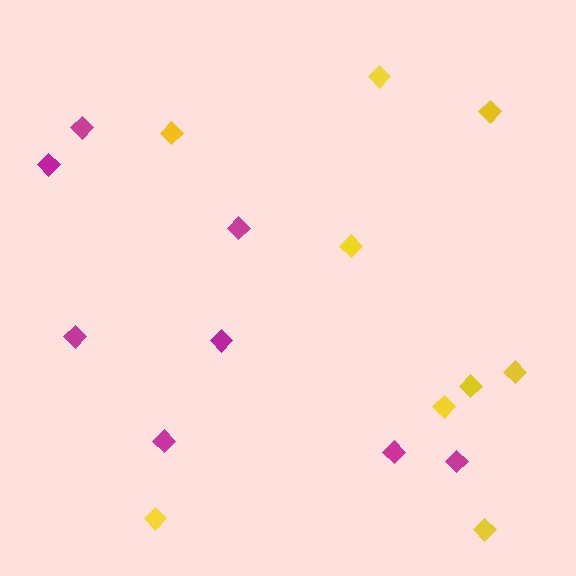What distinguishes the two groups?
There are 2 groups: one group of yellow diamonds (9) and one group of magenta diamonds (8).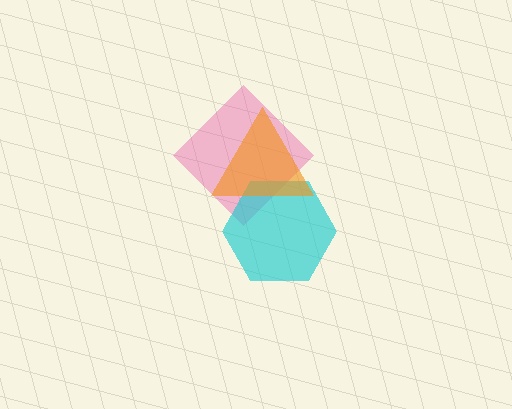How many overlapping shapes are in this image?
There are 3 overlapping shapes in the image.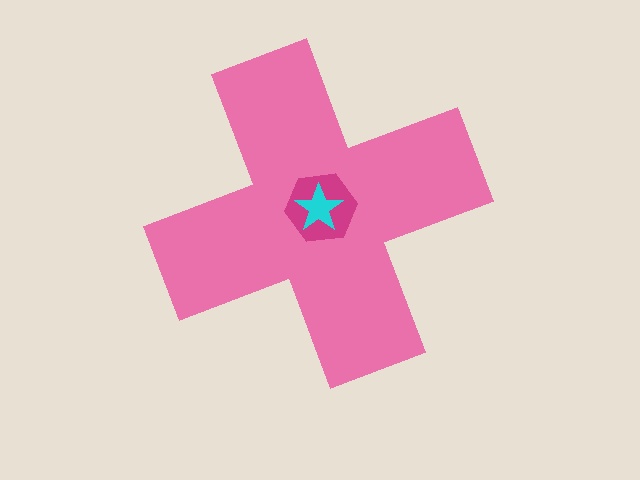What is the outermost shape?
The pink cross.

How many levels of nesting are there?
3.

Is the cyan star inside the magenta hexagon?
Yes.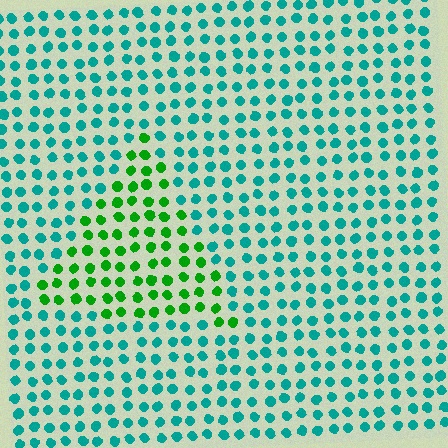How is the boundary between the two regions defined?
The boundary is defined purely by a slight shift in hue (about 52 degrees). Spacing, size, and orientation are identical on both sides.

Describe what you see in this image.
The image is filled with small teal elements in a uniform arrangement. A triangle-shaped region is visible where the elements are tinted to a slightly different hue, forming a subtle color boundary.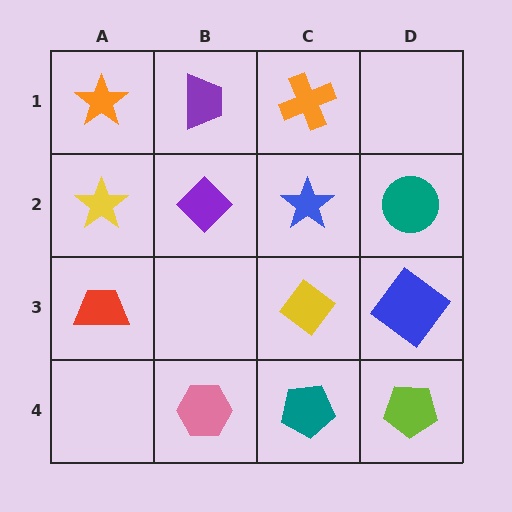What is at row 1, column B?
A purple trapezoid.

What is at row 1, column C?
An orange cross.